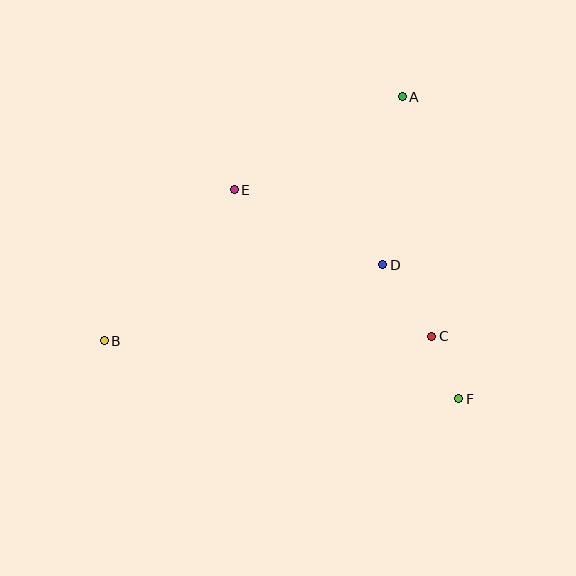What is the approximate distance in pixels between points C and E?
The distance between C and E is approximately 246 pixels.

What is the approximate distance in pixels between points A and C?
The distance between A and C is approximately 242 pixels.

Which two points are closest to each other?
Points C and F are closest to each other.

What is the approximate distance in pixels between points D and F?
The distance between D and F is approximately 154 pixels.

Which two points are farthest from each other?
Points A and B are farthest from each other.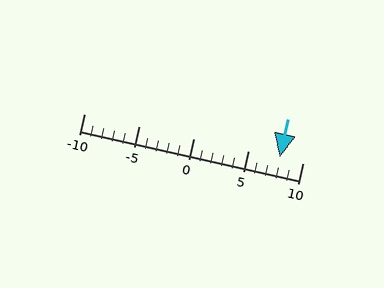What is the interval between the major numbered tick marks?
The major tick marks are spaced 5 units apart.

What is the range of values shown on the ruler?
The ruler shows values from -10 to 10.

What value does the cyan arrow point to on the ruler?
The cyan arrow points to approximately 8.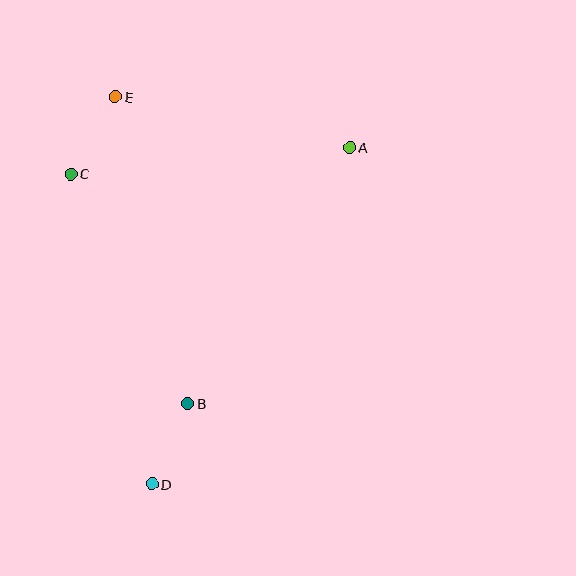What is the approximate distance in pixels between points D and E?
The distance between D and E is approximately 389 pixels.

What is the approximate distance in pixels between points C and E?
The distance between C and E is approximately 89 pixels.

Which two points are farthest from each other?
Points A and D are farthest from each other.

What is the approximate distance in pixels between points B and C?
The distance between B and C is approximately 257 pixels.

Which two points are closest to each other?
Points B and D are closest to each other.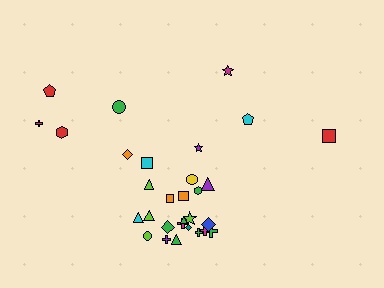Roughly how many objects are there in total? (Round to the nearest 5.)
Roughly 30 objects in total.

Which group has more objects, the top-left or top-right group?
The top-left group.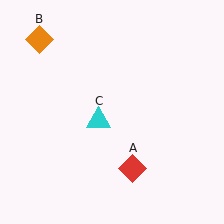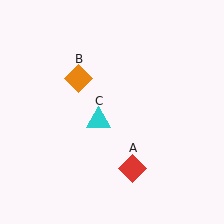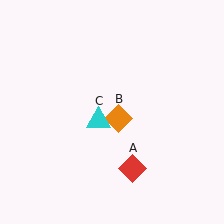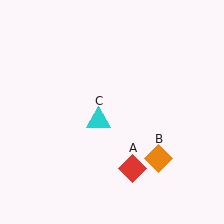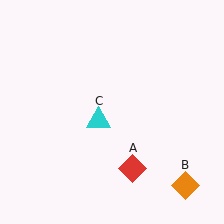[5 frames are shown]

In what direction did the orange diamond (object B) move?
The orange diamond (object B) moved down and to the right.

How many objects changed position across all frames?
1 object changed position: orange diamond (object B).